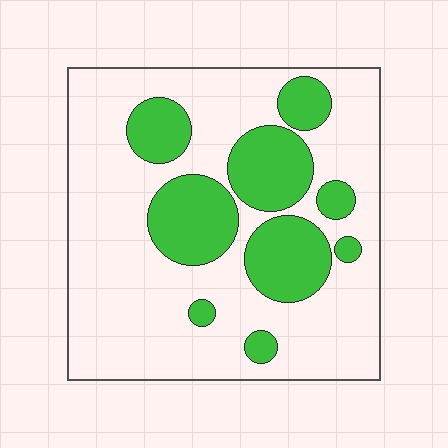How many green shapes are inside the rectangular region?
9.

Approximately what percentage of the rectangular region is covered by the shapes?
Approximately 30%.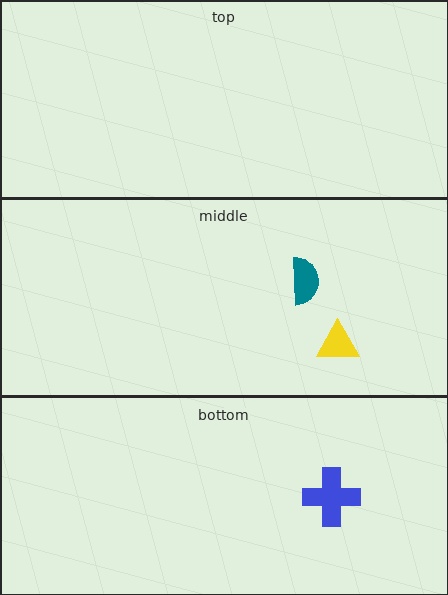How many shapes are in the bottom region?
1.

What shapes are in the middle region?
The yellow triangle, the teal semicircle.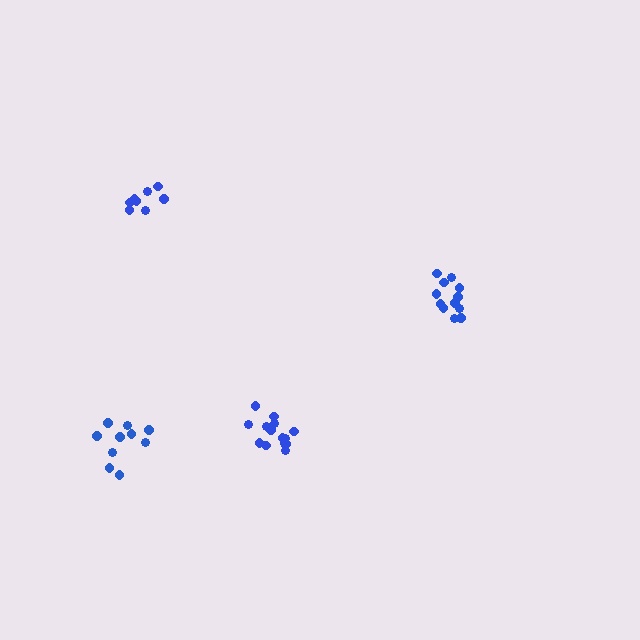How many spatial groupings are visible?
There are 4 spatial groupings.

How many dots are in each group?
Group 1: 8 dots, Group 2: 14 dots, Group 3: 12 dots, Group 4: 10 dots (44 total).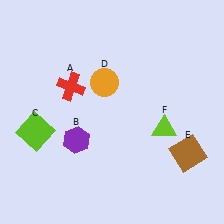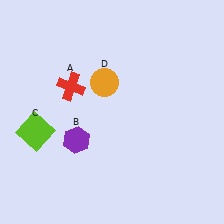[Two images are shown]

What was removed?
The brown square (E), the lime triangle (F) were removed in Image 2.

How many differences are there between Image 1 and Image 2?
There are 2 differences between the two images.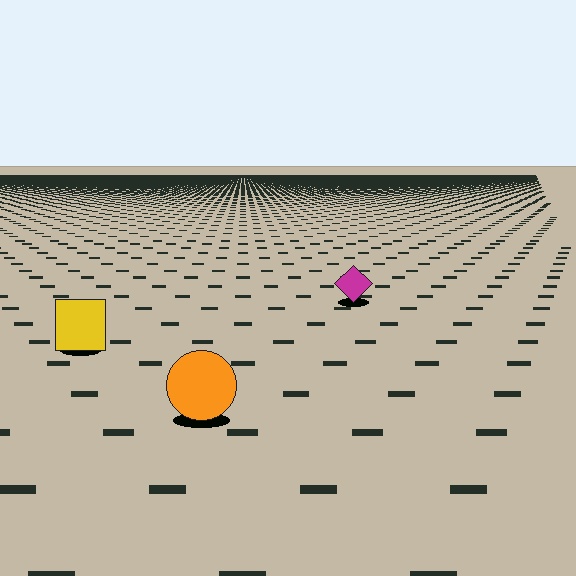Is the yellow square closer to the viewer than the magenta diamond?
Yes. The yellow square is closer — you can tell from the texture gradient: the ground texture is coarser near it.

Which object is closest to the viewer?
The orange circle is closest. The texture marks near it are larger and more spread out.